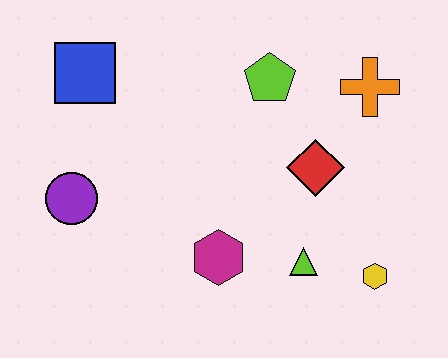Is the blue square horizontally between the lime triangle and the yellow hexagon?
No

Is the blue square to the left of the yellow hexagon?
Yes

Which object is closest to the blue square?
The purple circle is closest to the blue square.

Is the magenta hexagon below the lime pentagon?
Yes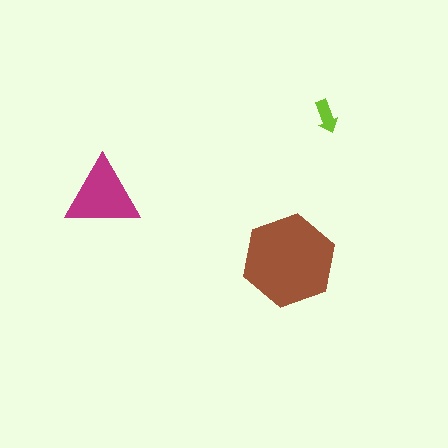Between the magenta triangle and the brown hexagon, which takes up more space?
The brown hexagon.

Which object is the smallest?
The lime arrow.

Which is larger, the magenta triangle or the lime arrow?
The magenta triangle.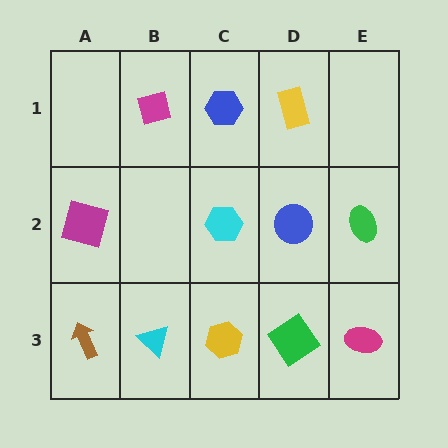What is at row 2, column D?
A blue circle.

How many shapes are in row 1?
3 shapes.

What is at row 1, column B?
A magenta square.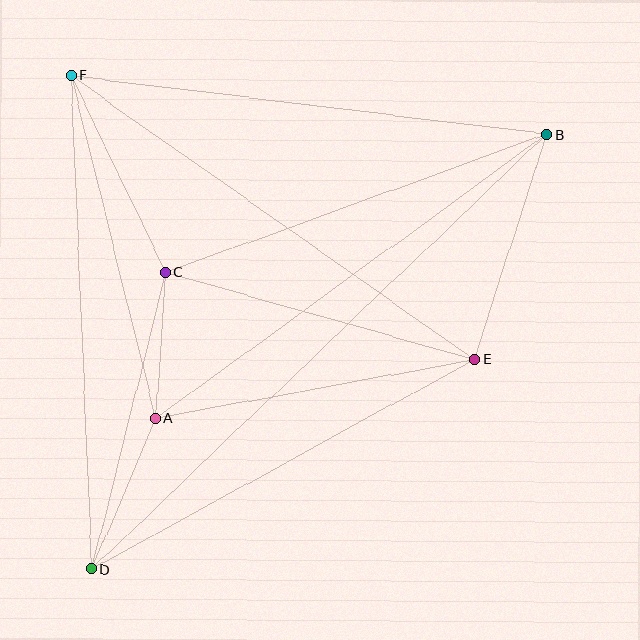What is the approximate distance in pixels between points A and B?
The distance between A and B is approximately 483 pixels.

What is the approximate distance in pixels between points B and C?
The distance between B and C is approximately 405 pixels.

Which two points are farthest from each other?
Points B and D are farthest from each other.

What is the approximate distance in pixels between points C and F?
The distance between C and F is approximately 218 pixels.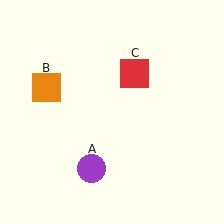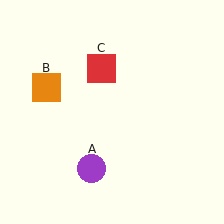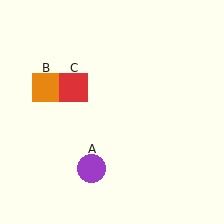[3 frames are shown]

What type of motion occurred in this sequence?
The red square (object C) rotated counterclockwise around the center of the scene.